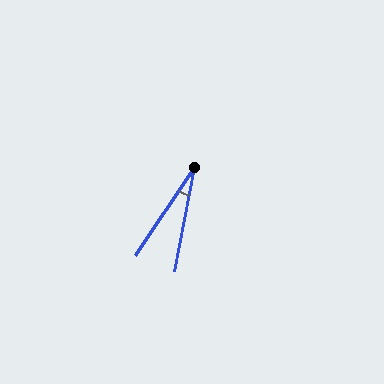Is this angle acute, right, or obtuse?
It is acute.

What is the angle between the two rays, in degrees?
Approximately 23 degrees.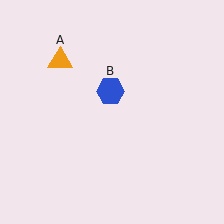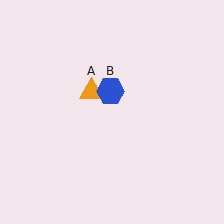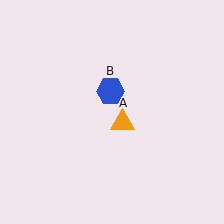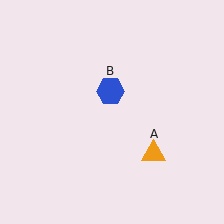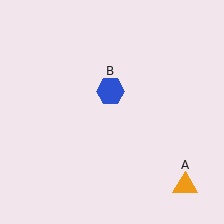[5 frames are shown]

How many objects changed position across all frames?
1 object changed position: orange triangle (object A).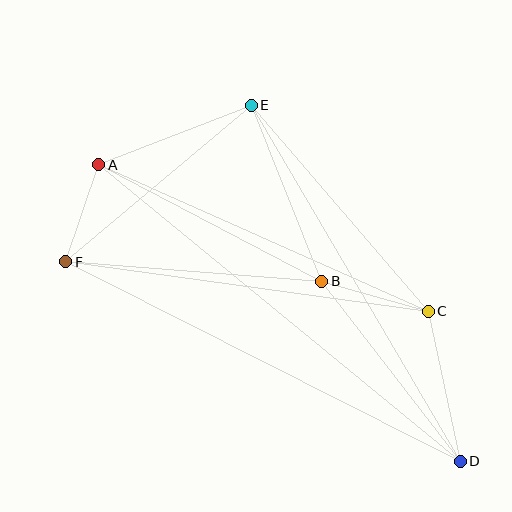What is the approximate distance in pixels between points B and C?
The distance between B and C is approximately 111 pixels.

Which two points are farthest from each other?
Points A and D are farthest from each other.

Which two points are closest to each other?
Points A and F are closest to each other.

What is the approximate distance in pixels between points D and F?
The distance between D and F is approximately 442 pixels.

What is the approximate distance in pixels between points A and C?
The distance between A and C is approximately 360 pixels.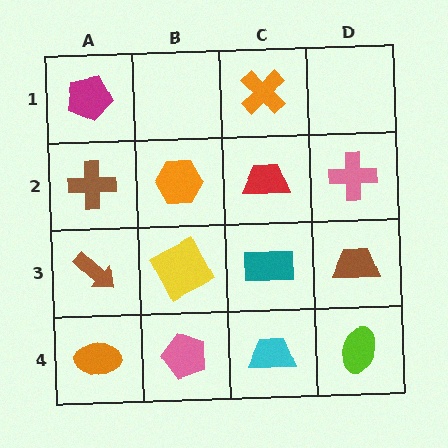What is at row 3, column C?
A teal rectangle.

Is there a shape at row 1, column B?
No, that cell is empty.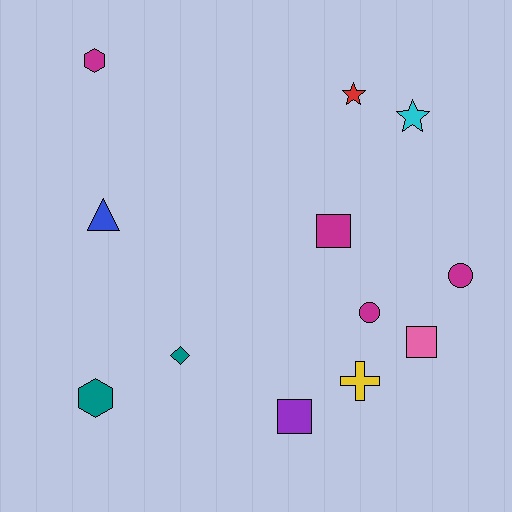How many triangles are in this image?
There is 1 triangle.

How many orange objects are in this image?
There are no orange objects.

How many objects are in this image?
There are 12 objects.